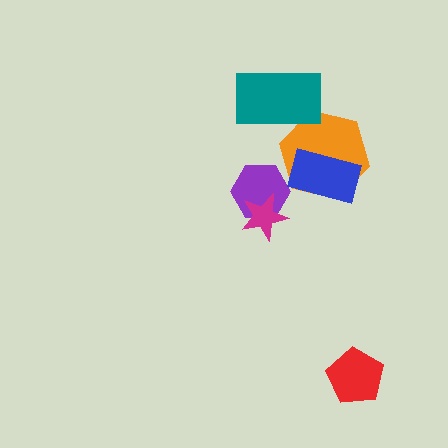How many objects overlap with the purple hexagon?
1 object overlaps with the purple hexagon.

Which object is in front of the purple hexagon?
The magenta star is in front of the purple hexagon.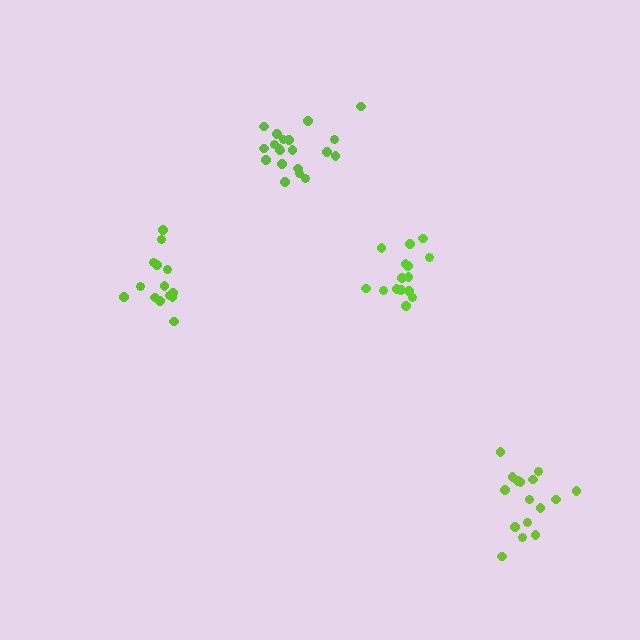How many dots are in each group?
Group 1: 20 dots, Group 2: 15 dots, Group 3: 14 dots, Group 4: 16 dots (65 total).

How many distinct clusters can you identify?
There are 4 distinct clusters.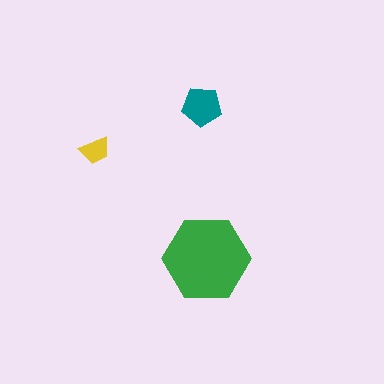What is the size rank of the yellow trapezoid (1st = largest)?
3rd.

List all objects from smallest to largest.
The yellow trapezoid, the teal pentagon, the green hexagon.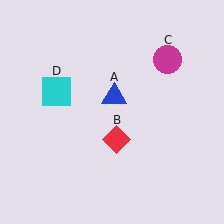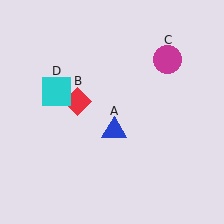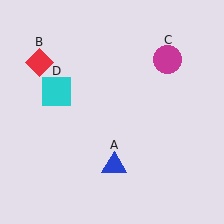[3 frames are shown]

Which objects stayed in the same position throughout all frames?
Magenta circle (object C) and cyan square (object D) remained stationary.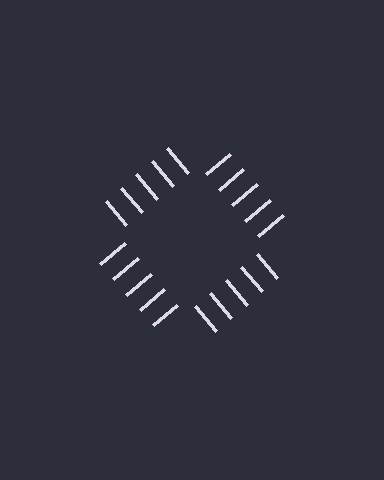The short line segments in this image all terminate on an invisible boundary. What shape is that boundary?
An illusory square — the line segments terminate on its edges but no continuous stroke is drawn.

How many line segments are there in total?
20 — 5 along each of the 4 edges.